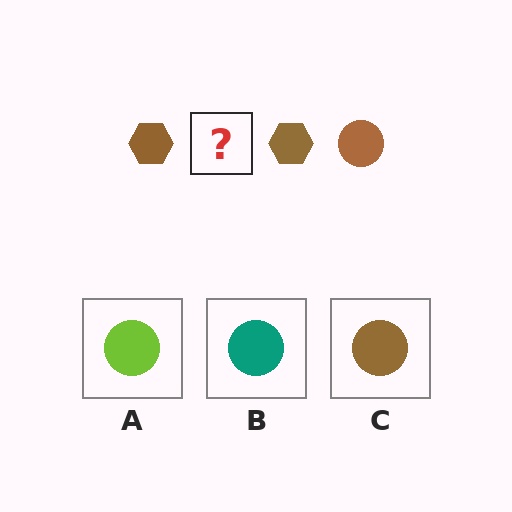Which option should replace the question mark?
Option C.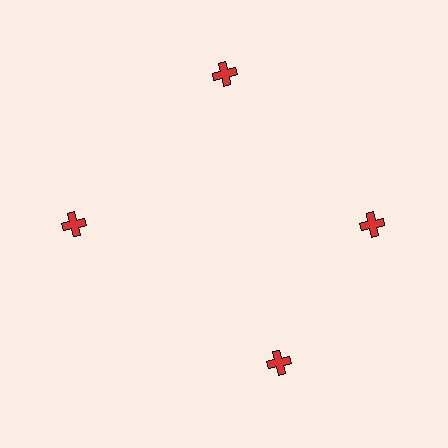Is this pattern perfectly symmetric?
No. The 4 red crosses are arranged in a ring, but one element near the 6 o'clock position is rotated out of alignment along the ring, breaking the 4-fold rotational symmetry.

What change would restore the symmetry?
The symmetry would be restored by rotating it back into even spacing with its neighbors so that all 4 crosses sit at equal angles and equal distance from the center.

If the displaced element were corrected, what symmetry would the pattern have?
It would have 4-fold rotational symmetry — the pattern would map onto itself every 90 degrees.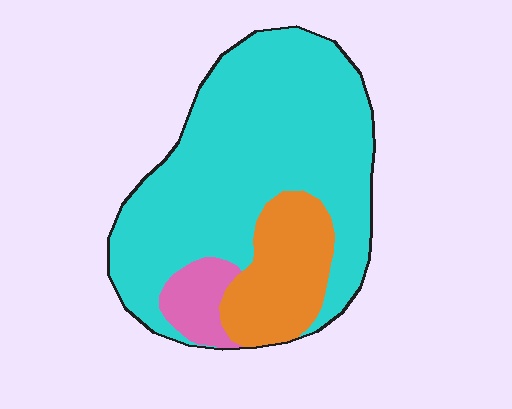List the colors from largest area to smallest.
From largest to smallest: cyan, orange, pink.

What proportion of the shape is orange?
Orange takes up about one fifth (1/5) of the shape.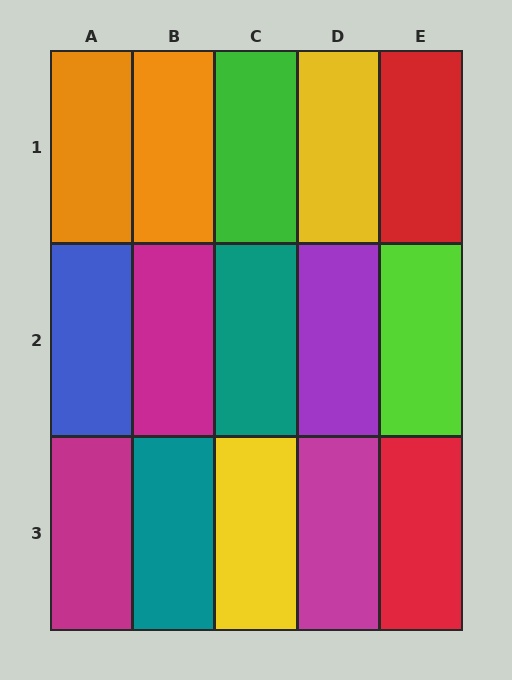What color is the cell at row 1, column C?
Green.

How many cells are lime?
1 cell is lime.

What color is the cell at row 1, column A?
Orange.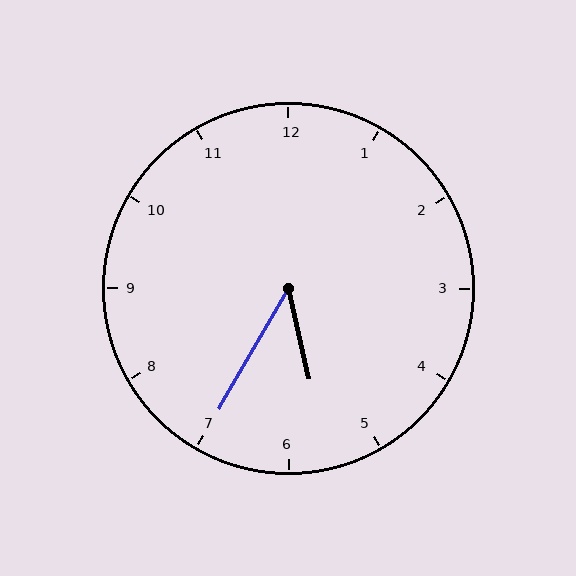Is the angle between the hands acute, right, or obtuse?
It is acute.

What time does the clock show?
5:35.